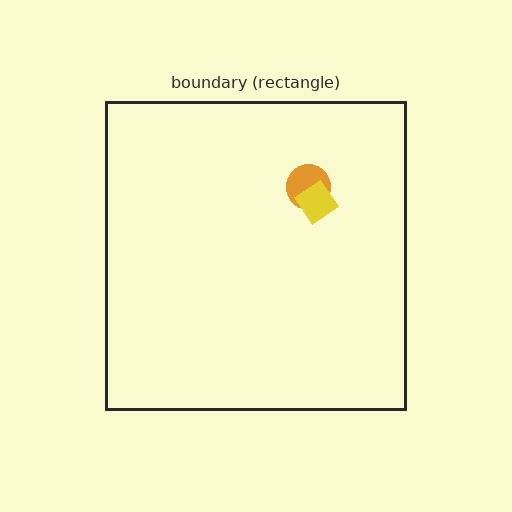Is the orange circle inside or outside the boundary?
Inside.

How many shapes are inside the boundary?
2 inside, 0 outside.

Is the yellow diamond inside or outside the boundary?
Inside.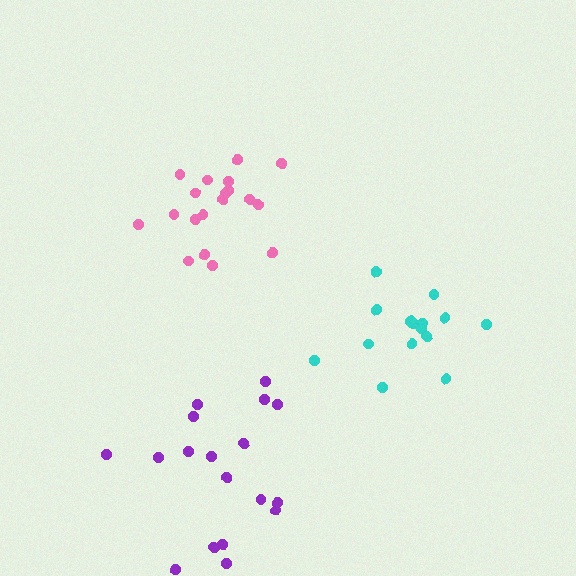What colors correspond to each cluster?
The clusters are colored: pink, cyan, purple.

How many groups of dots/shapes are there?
There are 3 groups.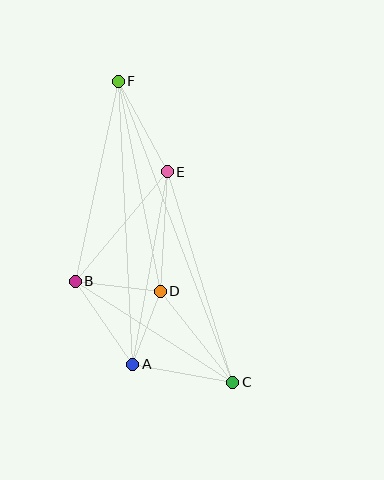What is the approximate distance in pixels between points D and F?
The distance between D and F is approximately 214 pixels.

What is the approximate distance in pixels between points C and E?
The distance between C and E is approximately 221 pixels.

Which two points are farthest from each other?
Points C and F are farthest from each other.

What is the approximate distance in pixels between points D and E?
The distance between D and E is approximately 120 pixels.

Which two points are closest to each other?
Points A and D are closest to each other.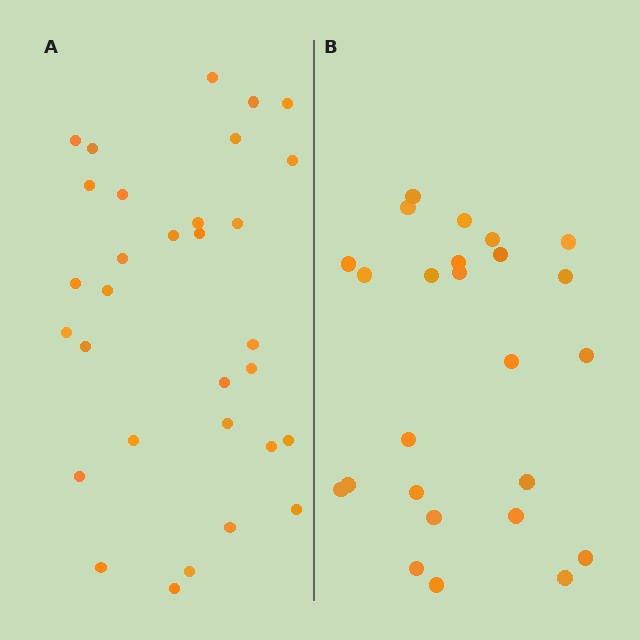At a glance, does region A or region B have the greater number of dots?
Region A (the left region) has more dots.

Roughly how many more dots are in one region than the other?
Region A has about 6 more dots than region B.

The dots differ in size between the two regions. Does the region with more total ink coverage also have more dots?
No. Region B has more total ink coverage because its dots are larger, but region A actually contains more individual dots. Total area can be misleading — the number of items is what matters here.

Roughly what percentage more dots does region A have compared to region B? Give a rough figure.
About 25% more.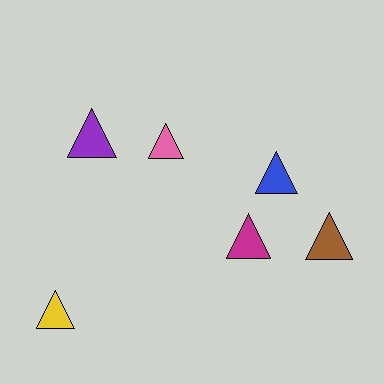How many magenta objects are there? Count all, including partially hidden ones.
There is 1 magenta object.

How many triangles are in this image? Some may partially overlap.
There are 6 triangles.